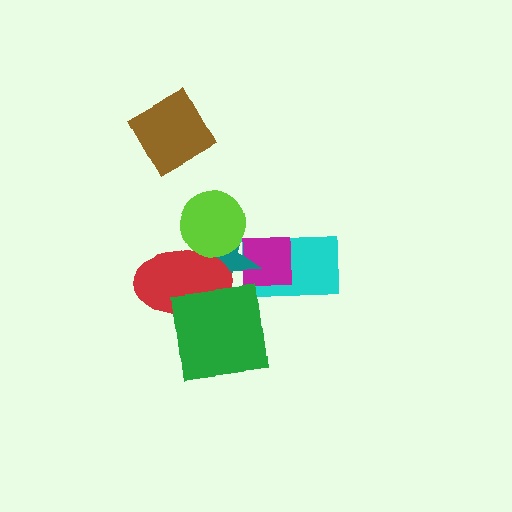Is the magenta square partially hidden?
Yes, it is partially covered by another shape.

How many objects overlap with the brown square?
0 objects overlap with the brown square.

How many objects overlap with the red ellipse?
3 objects overlap with the red ellipse.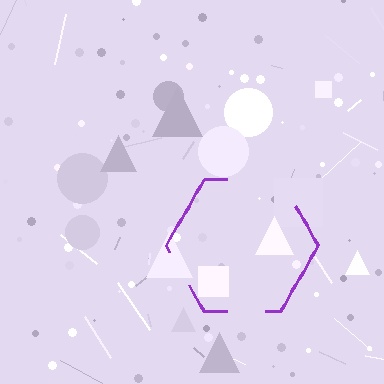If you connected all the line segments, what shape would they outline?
They would outline a hexagon.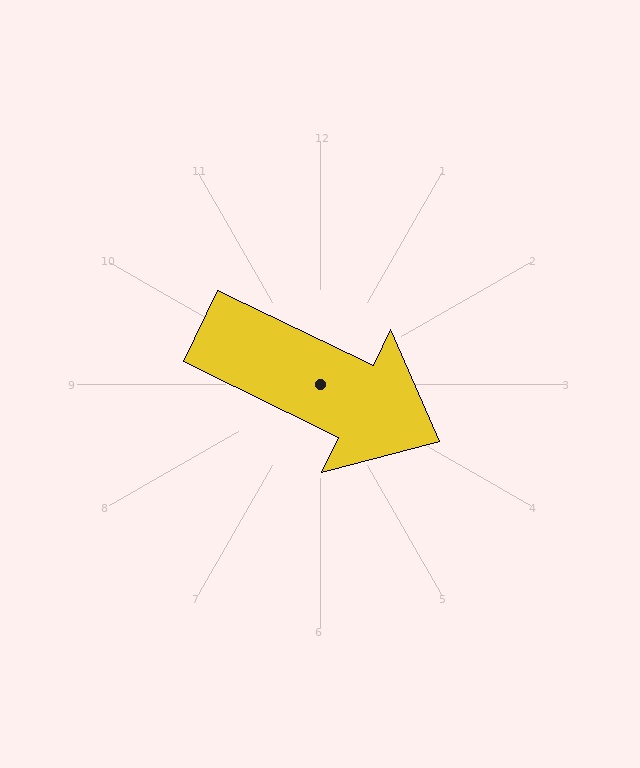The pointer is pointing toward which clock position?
Roughly 4 o'clock.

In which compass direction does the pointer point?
Southeast.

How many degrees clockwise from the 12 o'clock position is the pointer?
Approximately 116 degrees.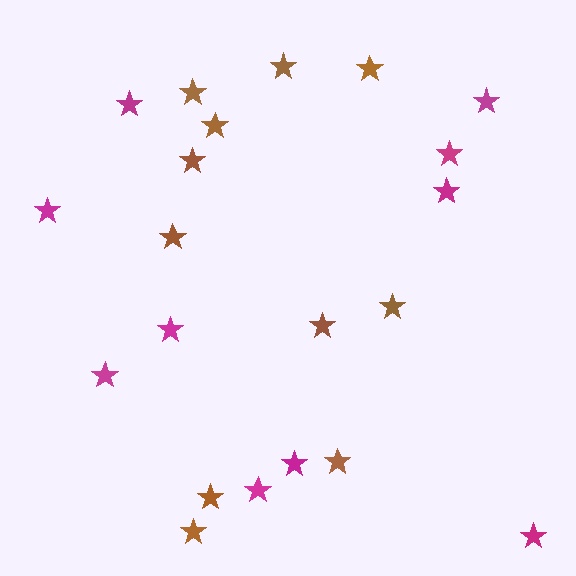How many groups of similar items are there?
There are 2 groups: one group of brown stars (11) and one group of magenta stars (10).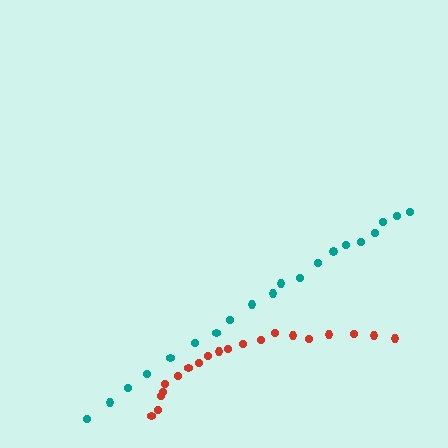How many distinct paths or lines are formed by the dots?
There are 2 distinct paths.